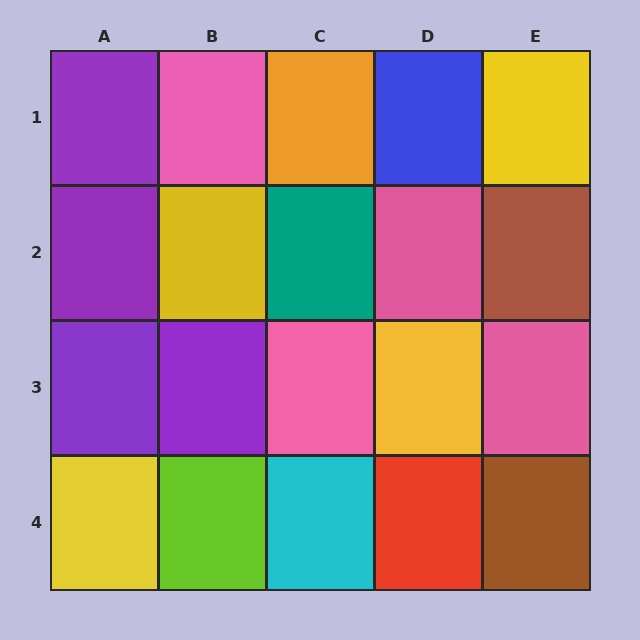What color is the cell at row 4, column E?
Brown.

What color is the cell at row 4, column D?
Red.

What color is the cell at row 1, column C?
Orange.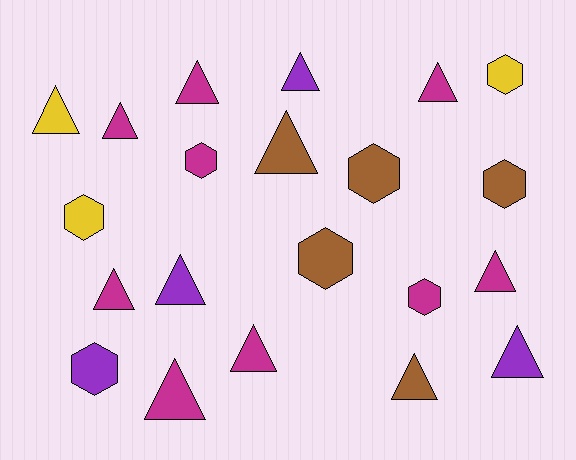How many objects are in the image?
There are 21 objects.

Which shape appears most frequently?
Triangle, with 13 objects.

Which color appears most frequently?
Magenta, with 9 objects.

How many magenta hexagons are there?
There are 2 magenta hexagons.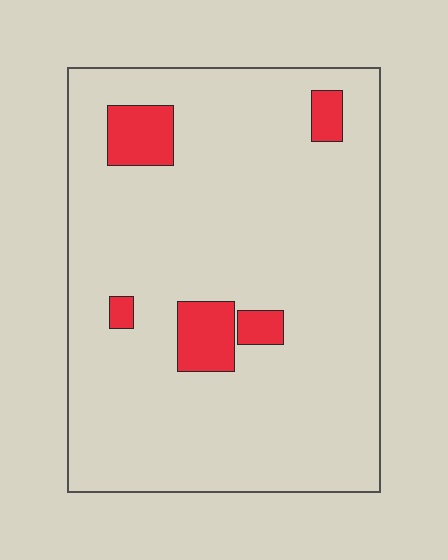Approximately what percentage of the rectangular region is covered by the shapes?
Approximately 10%.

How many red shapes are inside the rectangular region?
5.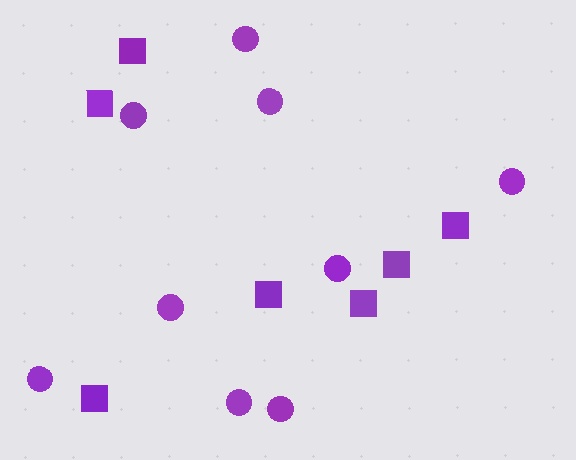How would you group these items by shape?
There are 2 groups: one group of circles (9) and one group of squares (7).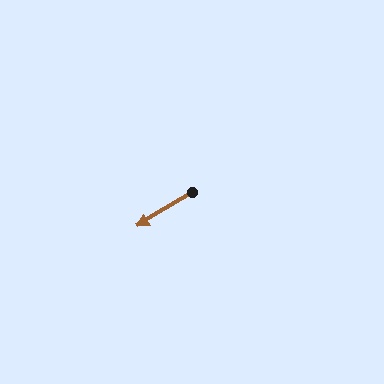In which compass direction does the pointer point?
Southwest.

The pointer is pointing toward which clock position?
Roughly 8 o'clock.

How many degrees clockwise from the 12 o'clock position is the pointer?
Approximately 238 degrees.